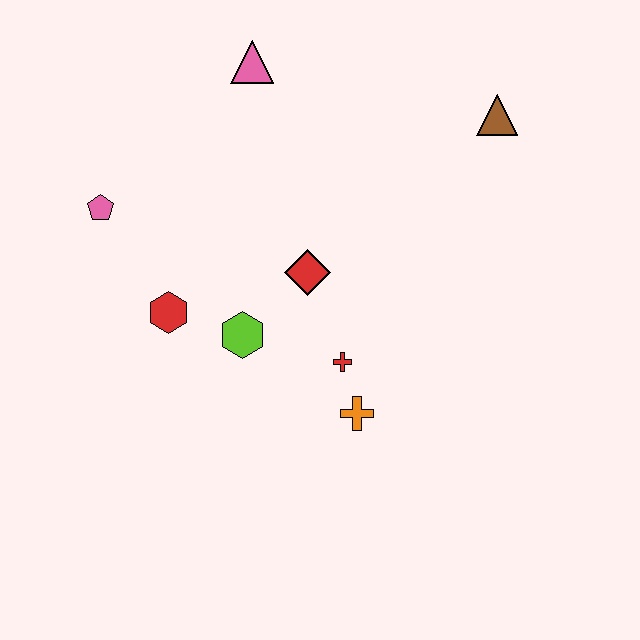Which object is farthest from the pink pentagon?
The brown triangle is farthest from the pink pentagon.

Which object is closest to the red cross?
The orange cross is closest to the red cross.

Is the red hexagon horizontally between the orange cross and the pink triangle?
No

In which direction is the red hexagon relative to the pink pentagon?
The red hexagon is below the pink pentagon.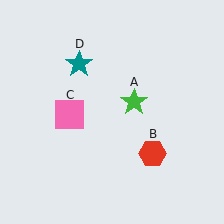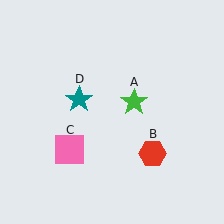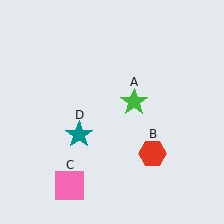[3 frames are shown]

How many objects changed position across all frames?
2 objects changed position: pink square (object C), teal star (object D).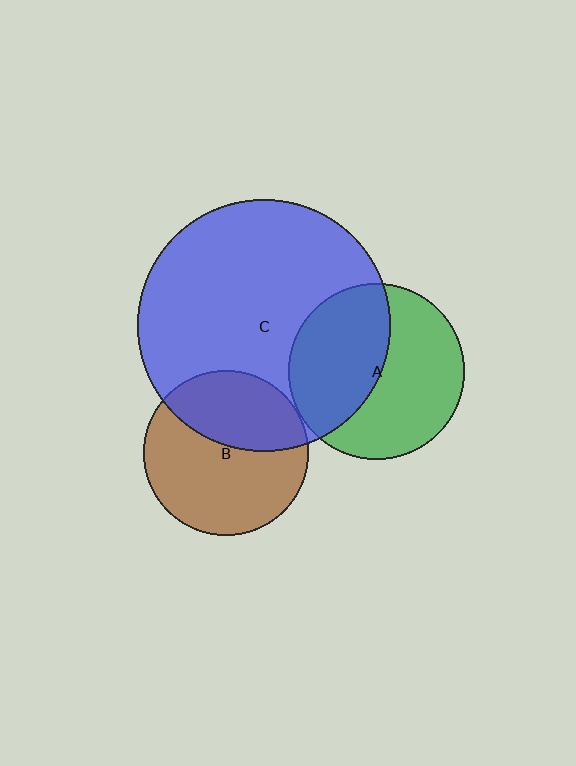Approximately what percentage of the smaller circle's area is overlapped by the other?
Approximately 45%.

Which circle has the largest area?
Circle C (blue).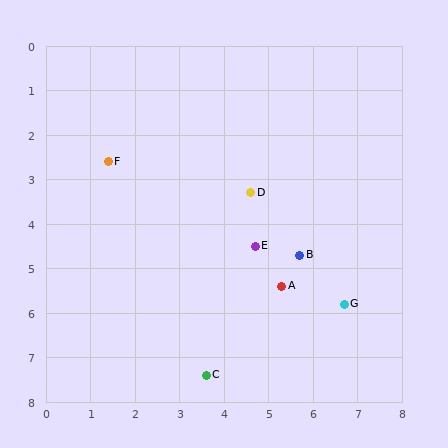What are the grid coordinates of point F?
Point F is at approximately (1.4, 2.6).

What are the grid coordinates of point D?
Point D is at approximately (4.6, 3.3).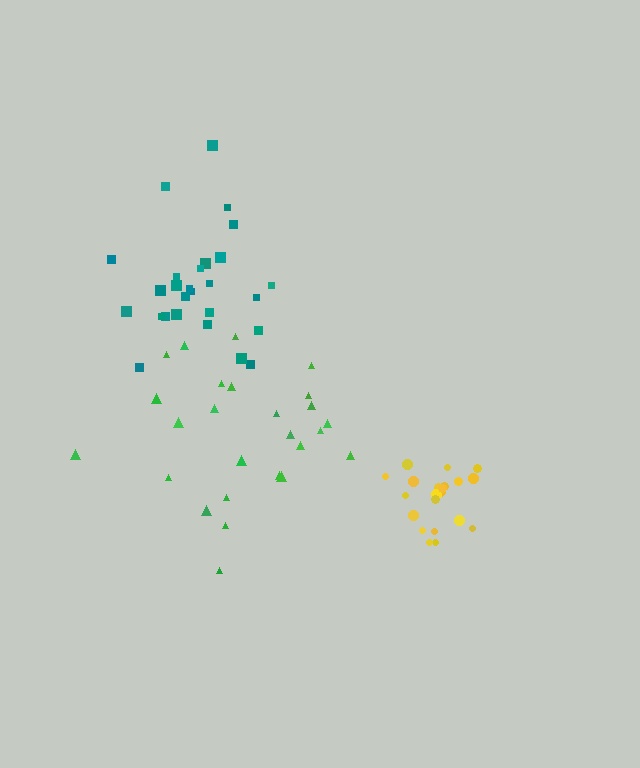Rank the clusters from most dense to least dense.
yellow, teal, green.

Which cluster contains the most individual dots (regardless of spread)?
Teal (27).